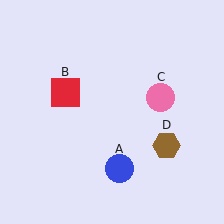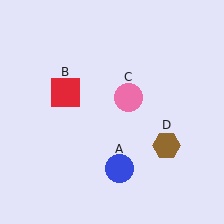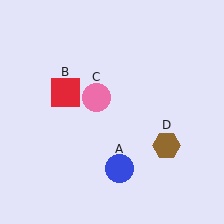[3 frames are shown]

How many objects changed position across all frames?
1 object changed position: pink circle (object C).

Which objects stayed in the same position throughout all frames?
Blue circle (object A) and red square (object B) and brown hexagon (object D) remained stationary.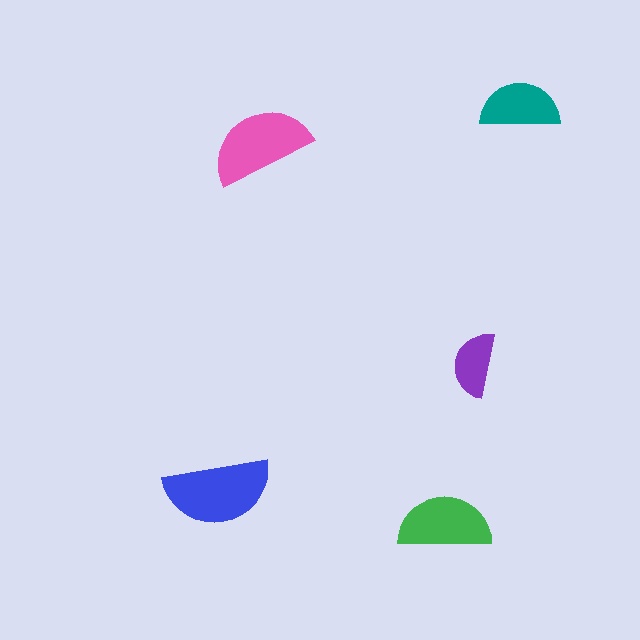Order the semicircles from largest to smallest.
the blue one, the pink one, the green one, the teal one, the purple one.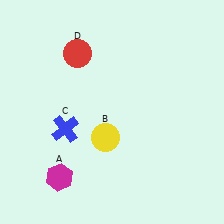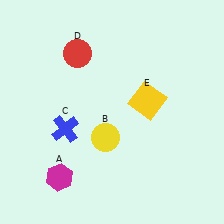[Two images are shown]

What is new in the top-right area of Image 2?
A yellow square (E) was added in the top-right area of Image 2.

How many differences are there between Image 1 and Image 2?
There is 1 difference between the two images.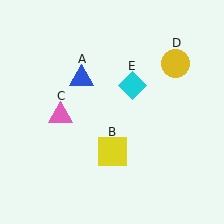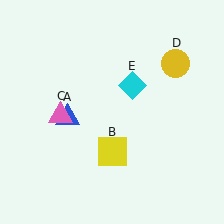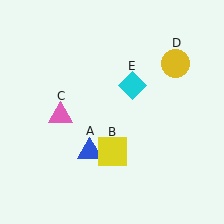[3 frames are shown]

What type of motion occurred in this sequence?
The blue triangle (object A) rotated counterclockwise around the center of the scene.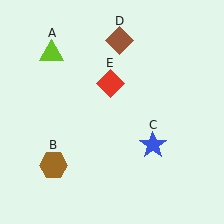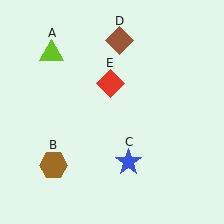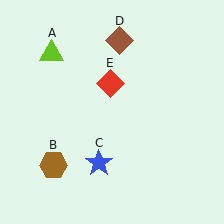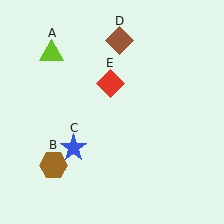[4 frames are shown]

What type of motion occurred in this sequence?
The blue star (object C) rotated clockwise around the center of the scene.